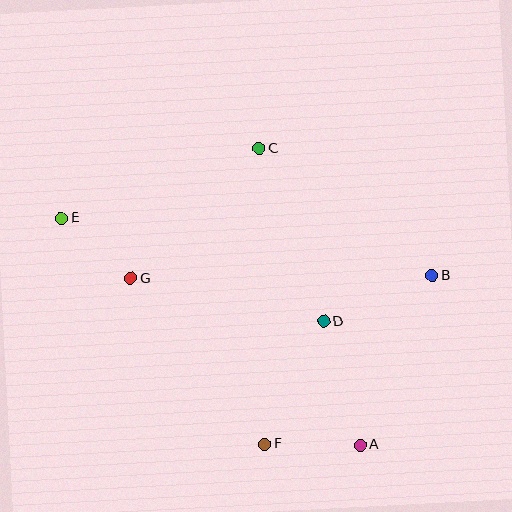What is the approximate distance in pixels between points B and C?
The distance between B and C is approximately 215 pixels.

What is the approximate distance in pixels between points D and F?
The distance between D and F is approximately 136 pixels.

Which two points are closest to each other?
Points E and G are closest to each other.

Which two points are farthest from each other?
Points A and E are farthest from each other.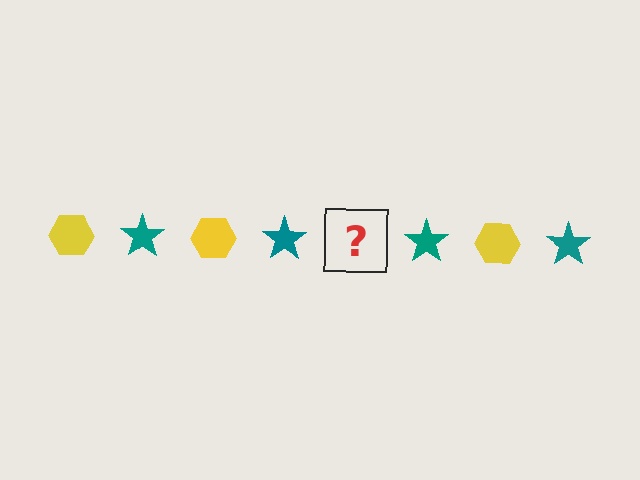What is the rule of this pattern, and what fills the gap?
The rule is that the pattern alternates between yellow hexagon and teal star. The gap should be filled with a yellow hexagon.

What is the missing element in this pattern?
The missing element is a yellow hexagon.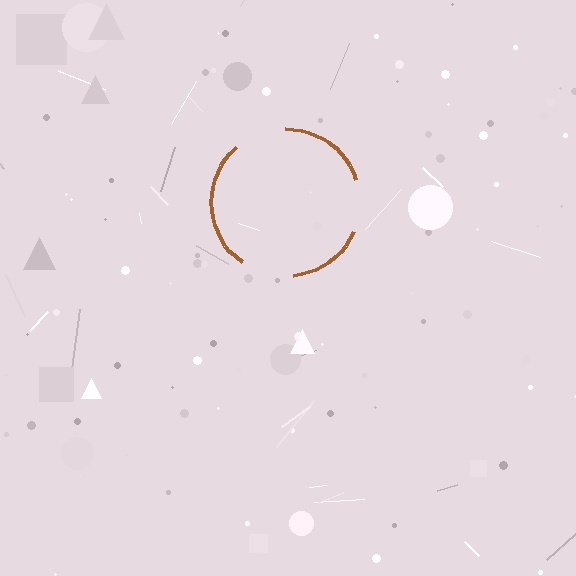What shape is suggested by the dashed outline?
The dashed outline suggests a circle.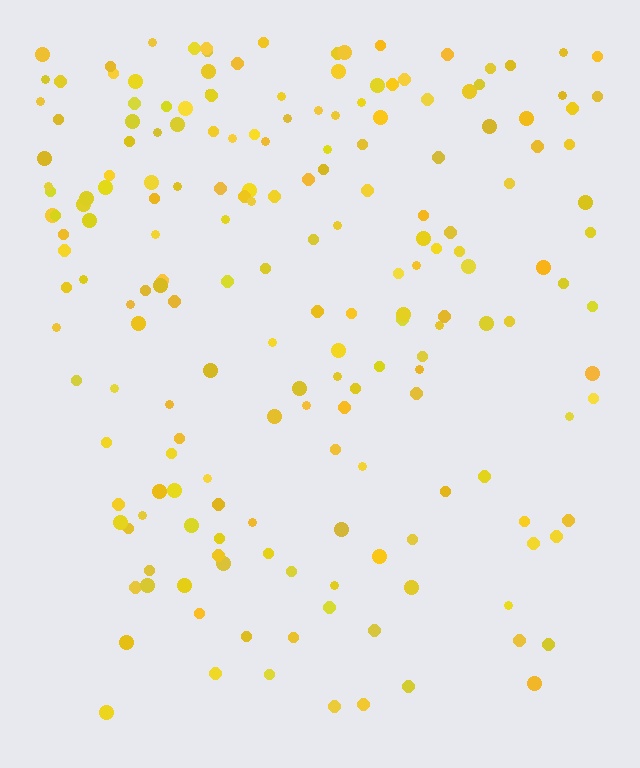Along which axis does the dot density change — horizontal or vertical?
Vertical.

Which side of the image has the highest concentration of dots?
The top.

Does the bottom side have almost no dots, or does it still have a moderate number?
Still a moderate number, just noticeably fewer than the top.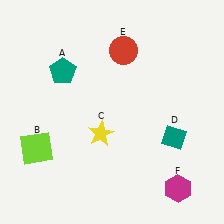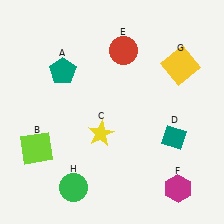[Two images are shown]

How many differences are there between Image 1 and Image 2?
There are 2 differences between the two images.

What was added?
A yellow square (G), a green circle (H) were added in Image 2.